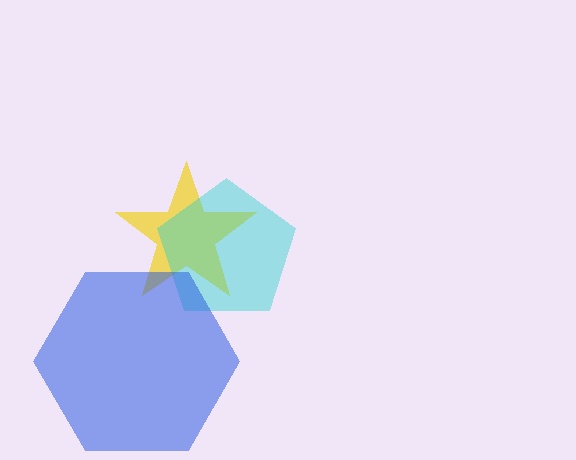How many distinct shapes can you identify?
There are 3 distinct shapes: a yellow star, a cyan pentagon, a blue hexagon.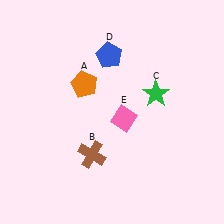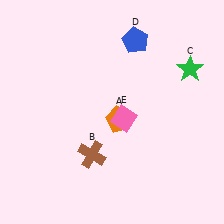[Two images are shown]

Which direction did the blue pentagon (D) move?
The blue pentagon (D) moved right.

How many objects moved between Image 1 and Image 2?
3 objects moved between the two images.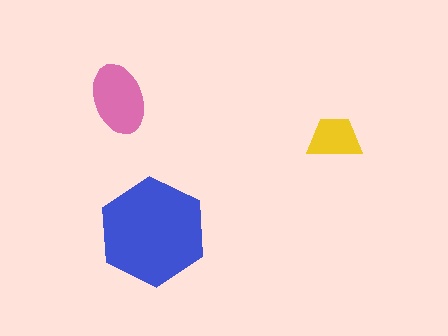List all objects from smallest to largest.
The yellow trapezoid, the pink ellipse, the blue hexagon.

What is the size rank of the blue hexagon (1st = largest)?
1st.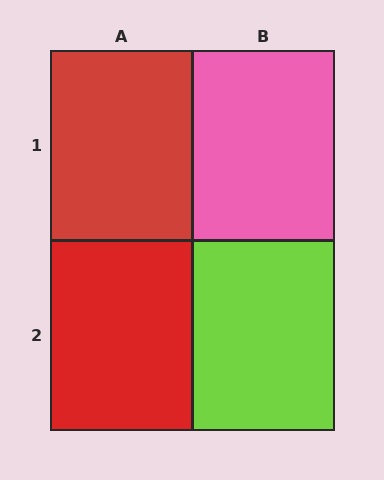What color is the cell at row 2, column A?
Red.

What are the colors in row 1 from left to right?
Red, pink.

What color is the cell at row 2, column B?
Lime.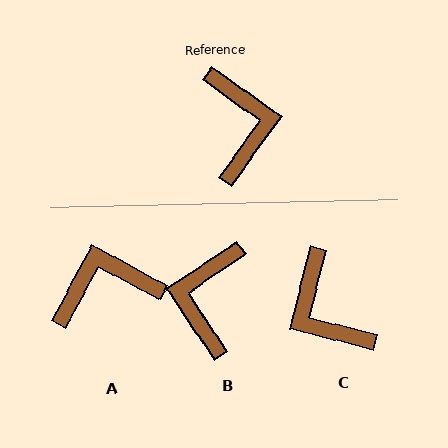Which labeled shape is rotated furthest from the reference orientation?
B, about 160 degrees away.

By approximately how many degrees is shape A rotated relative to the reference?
Approximately 97 degrees counter-clockwise.